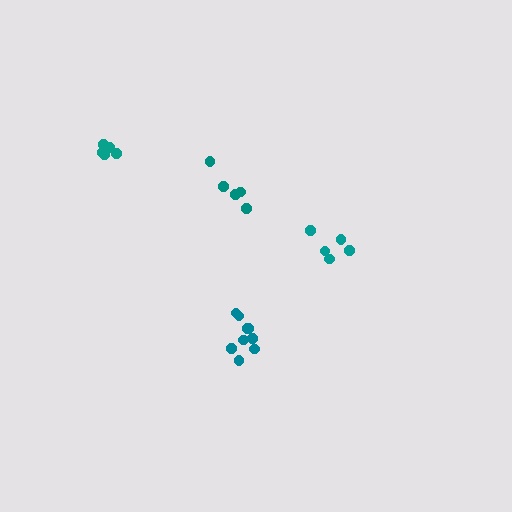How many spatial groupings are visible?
There are 4 spatial groupings.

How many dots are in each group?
Group 1: 5 dots, Group 2: 9 dots, Group 3: 5 dots, Group 4: 5 dots (24 total).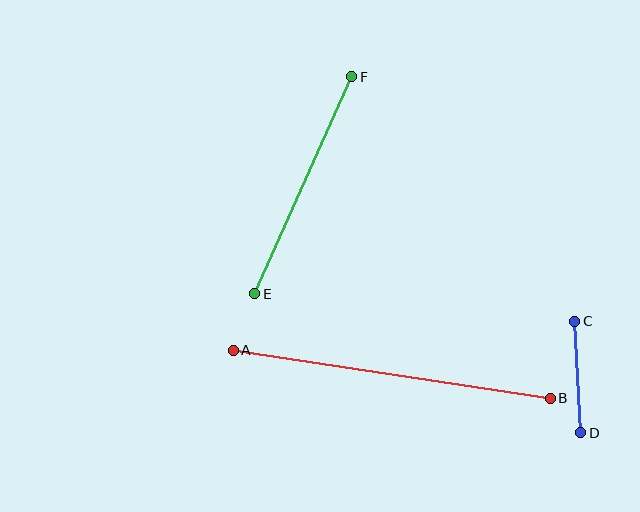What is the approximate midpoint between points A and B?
The midpoint is at approximately (392, 374) pixels.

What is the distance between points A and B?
The distance is approximately 320 pixels.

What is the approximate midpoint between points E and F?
The midpoint is at approximately (303, 185) pixels.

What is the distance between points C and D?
The distance is approximately 112 pixels.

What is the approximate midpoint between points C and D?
The midpoint is at approximately (578, 377) pixels.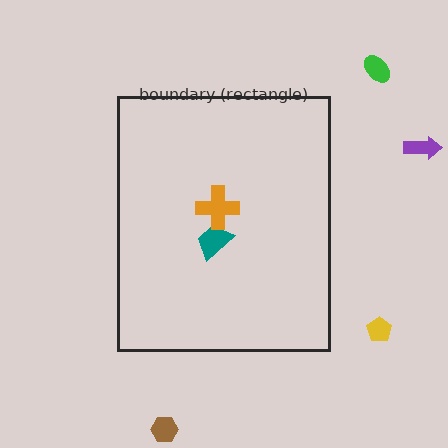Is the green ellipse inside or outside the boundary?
Outside.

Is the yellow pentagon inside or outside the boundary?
Outside.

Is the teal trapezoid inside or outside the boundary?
Inside.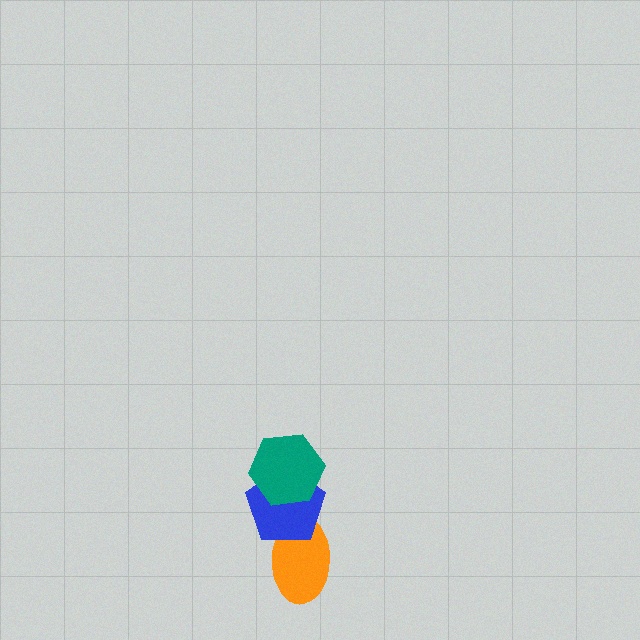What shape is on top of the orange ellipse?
The blue pentagon is on top of the orange ellipse.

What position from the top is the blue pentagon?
The blue pentagon is 2nd from the top.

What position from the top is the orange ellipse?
The orange ellipse is 3rd from the top.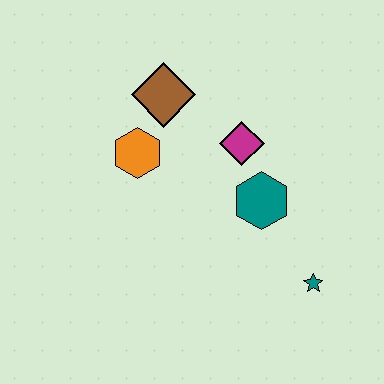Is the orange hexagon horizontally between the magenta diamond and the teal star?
No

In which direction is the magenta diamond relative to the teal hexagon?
The magenta diamond is above the teal hexagon.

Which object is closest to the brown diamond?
The orange hexagon is closest to the brown diamond.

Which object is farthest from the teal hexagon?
The brown diamond is farthest from the teal hexagon.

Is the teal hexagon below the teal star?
No